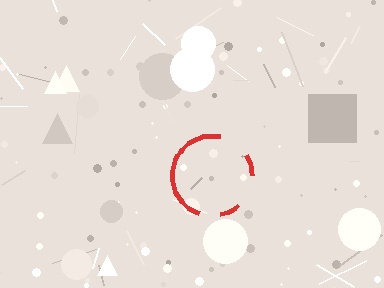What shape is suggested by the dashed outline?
The dashed outline suggests a circle.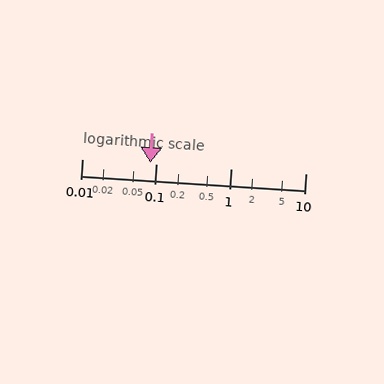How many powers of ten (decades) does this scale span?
The scale spans 3 decades, from 0.01 to 10.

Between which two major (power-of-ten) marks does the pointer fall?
The pointer is between 0.01 and 0.1.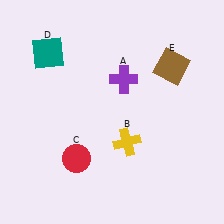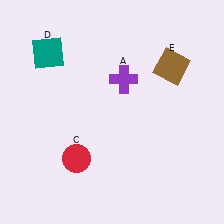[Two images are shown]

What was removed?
The yellow cross (B) was removed in Image 2.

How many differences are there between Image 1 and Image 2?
There is 1 difference between the two images.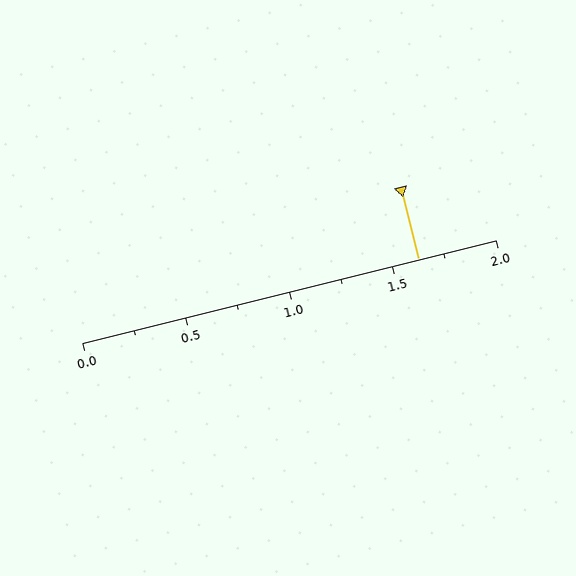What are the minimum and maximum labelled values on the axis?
The axis runs from 0.0 to 2.0.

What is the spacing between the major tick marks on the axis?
The major ticks are spaced 0.5 apart.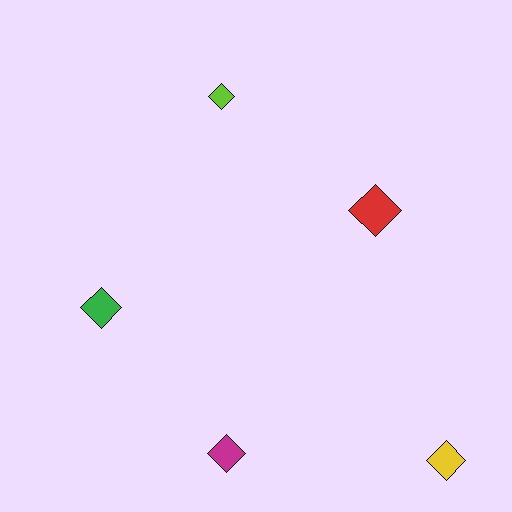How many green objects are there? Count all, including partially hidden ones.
There is 1 green object.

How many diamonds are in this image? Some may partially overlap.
There are 5 diamonds.